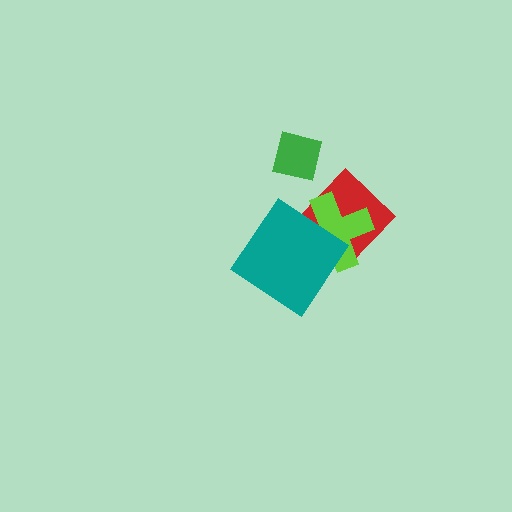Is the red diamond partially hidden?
Yes, it is partially covered by another shape.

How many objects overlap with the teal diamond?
2 objects overlap with the teal diamond.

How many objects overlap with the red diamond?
2 objects overlap with the red diamond.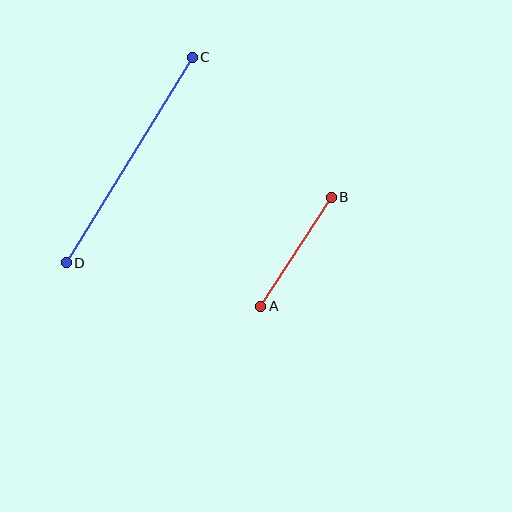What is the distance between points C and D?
The distance is approximately 241 pixels.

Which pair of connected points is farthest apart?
Points C and D are farthest apart.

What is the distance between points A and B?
The distance is approximately 130 pixels.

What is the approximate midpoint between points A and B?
The midpoint is at approximately (296, 252) pixels.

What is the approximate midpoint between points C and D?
The midpoint is at approximately (129, 160) pixels.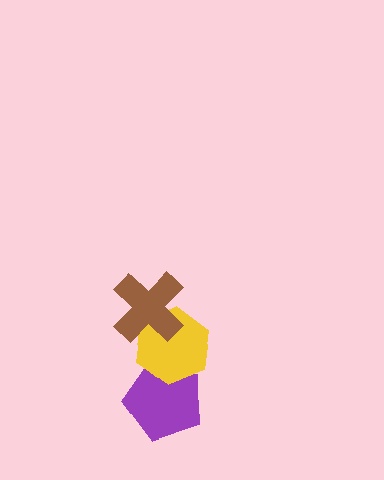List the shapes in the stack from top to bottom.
From top to bottom: the brown cross, the yellow hexagon, the purple pentagon.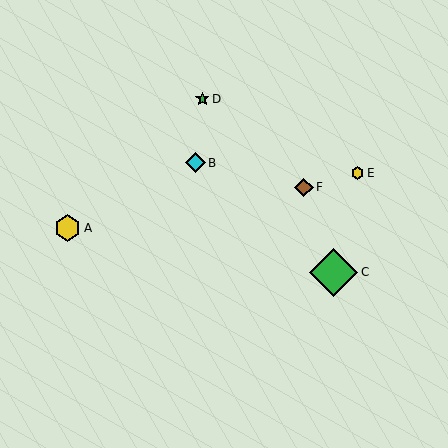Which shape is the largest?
The green diamond (labeled C) is the largest.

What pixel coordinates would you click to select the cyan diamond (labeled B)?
Click at (195, 163) to select the cyan diamond B.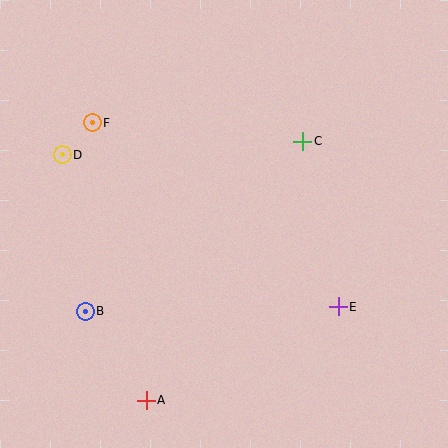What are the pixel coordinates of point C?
Point C is at (303, 141).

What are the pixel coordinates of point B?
Point B is at (85, 311).